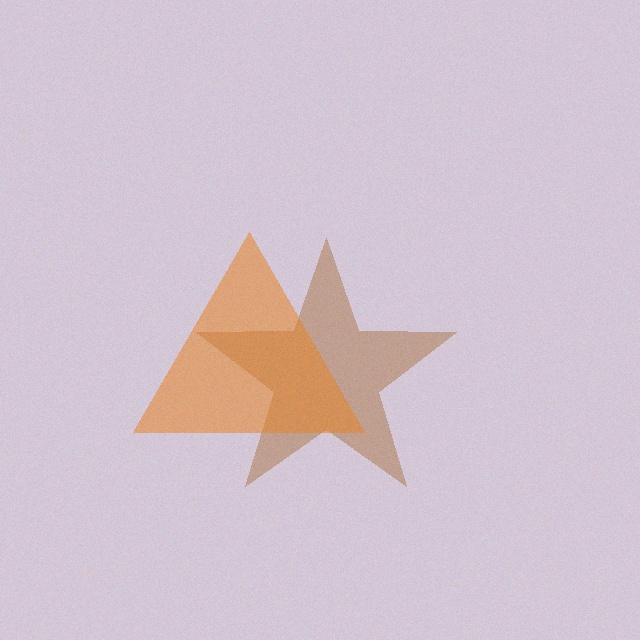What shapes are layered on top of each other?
The layered shapes are: a brown star, an orange triangle.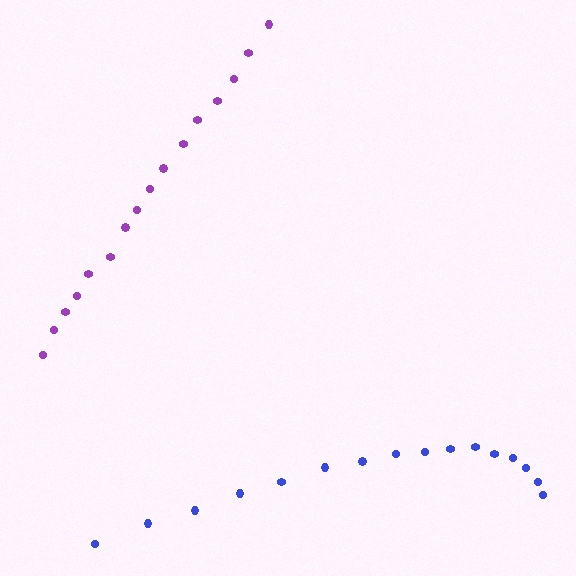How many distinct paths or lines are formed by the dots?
There are 2 distinct paths.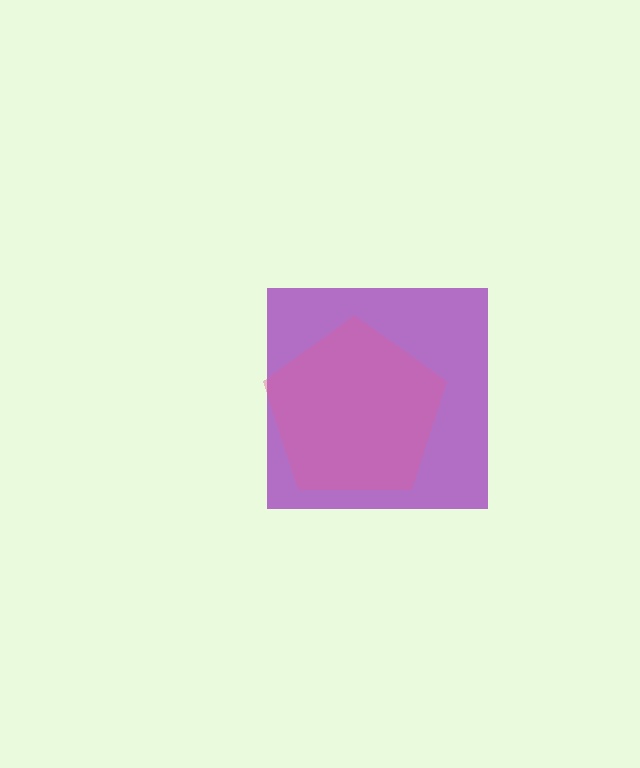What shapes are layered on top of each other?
The layered shapes are: a purple square, a pink pentagon.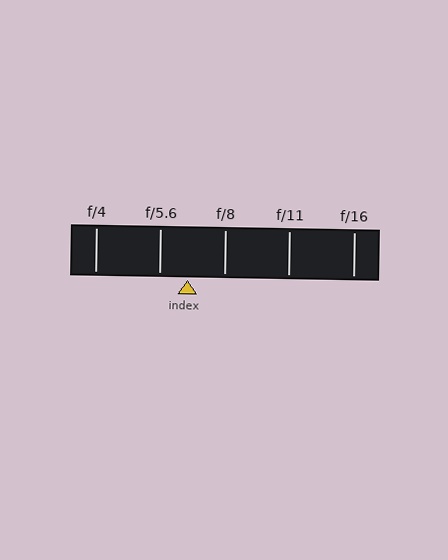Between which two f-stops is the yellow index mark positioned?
The index mark is between f/5.6 and f/8.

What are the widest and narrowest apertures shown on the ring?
The widest aperture shown is f/4 and the narrowest is f/16.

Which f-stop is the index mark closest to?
The index mark is closest to f/5.6.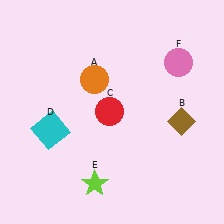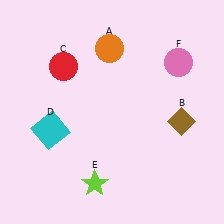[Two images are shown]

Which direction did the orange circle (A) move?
The orange circle (A) moved up.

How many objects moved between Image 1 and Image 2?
2 objects moved between the two images.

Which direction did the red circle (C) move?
The red circle (C) moved left.